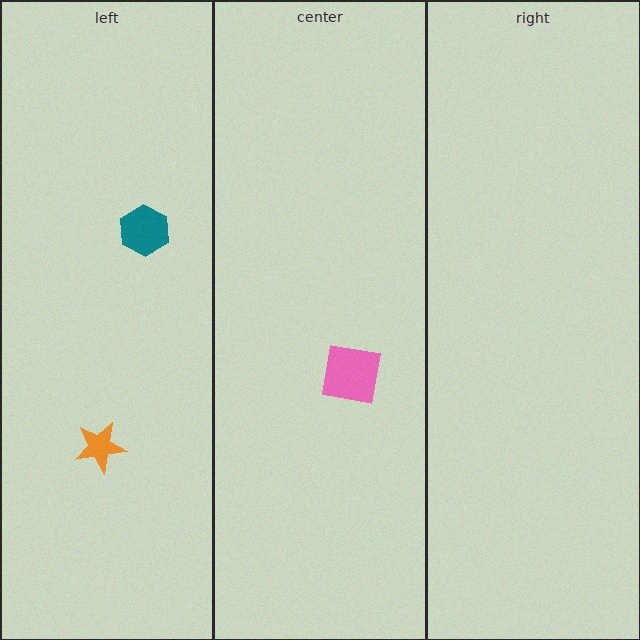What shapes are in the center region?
The pink square.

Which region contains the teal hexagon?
The left region.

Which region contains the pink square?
The center region.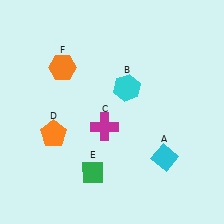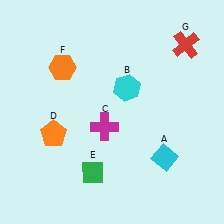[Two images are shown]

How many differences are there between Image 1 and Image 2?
There is 1 difference between the two images.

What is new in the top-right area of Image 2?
A red cross (G) was added in the top-right area of Image 2.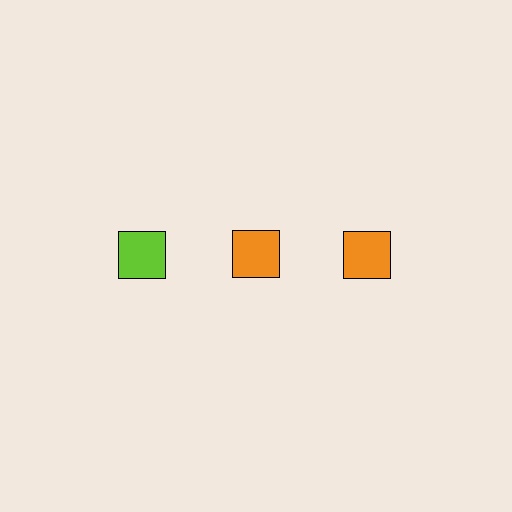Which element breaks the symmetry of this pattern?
The lime square in the top row, leftmost column breaks the symmetry. All other shapes are orange squares.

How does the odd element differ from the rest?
It has a different color: lime instead of orange.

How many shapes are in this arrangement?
There are 3 shapes arranged in a grid pattern.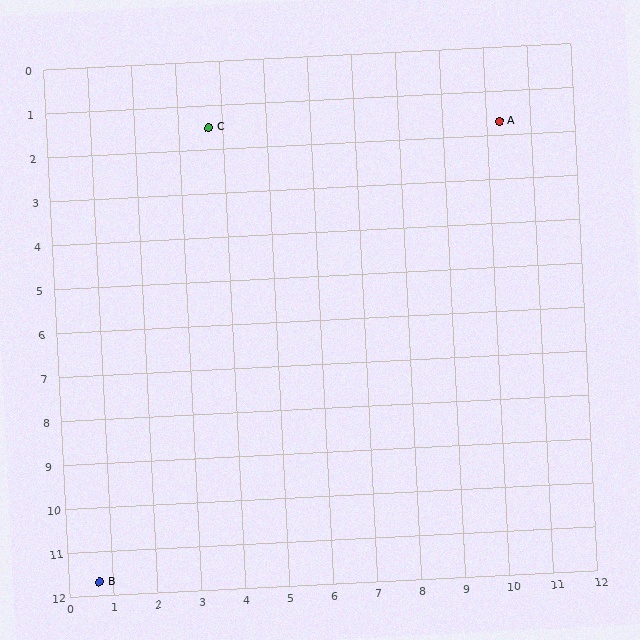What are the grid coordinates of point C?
Point C is at approximately (3.7, 1.5).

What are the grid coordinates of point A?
Point A is at approximately (10.3, 1.7).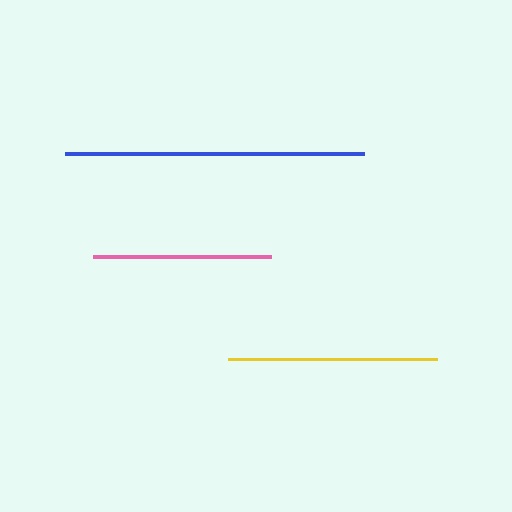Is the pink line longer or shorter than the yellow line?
The yellow line is longer than the pink line.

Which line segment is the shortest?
The pink line is the shortest at approximately 177 pixels.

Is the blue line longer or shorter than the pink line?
The blue line is longer than the pink line.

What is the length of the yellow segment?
The yellow segment is approximately 209 pixels long.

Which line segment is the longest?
The blue line is the longest at approximately 299 pixels.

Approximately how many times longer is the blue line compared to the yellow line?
The blue line is approximately 1.4 times the length of the yellow line.